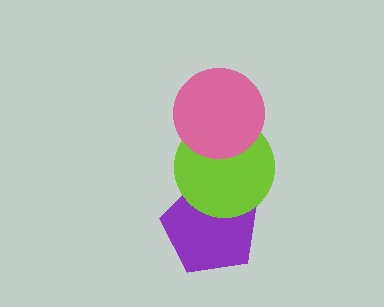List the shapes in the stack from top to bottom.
From top to bottom: the pink circle, the lime circle, the purple pentagon.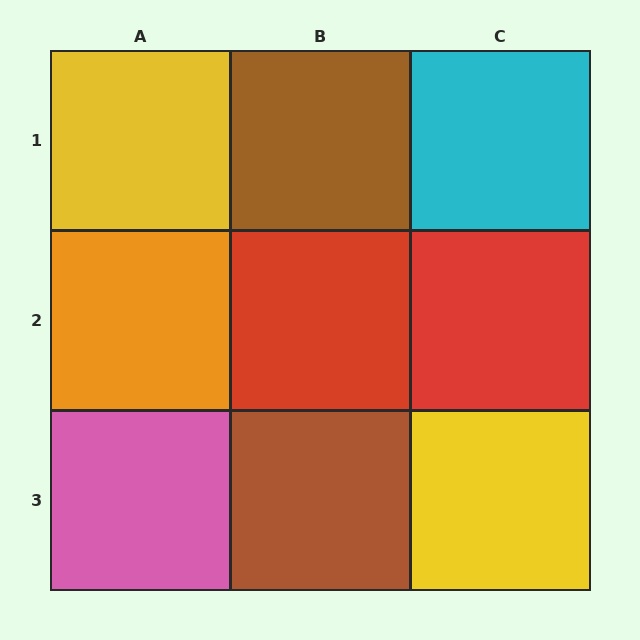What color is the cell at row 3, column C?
Yellow.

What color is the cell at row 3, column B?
Brown.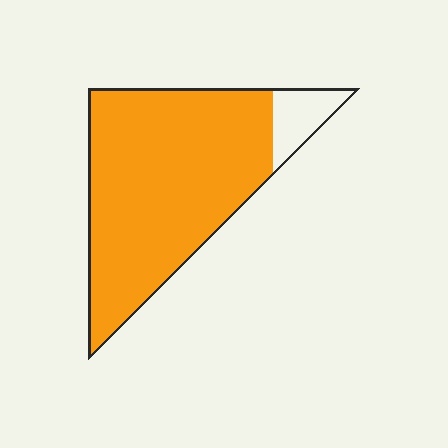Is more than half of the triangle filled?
Yes.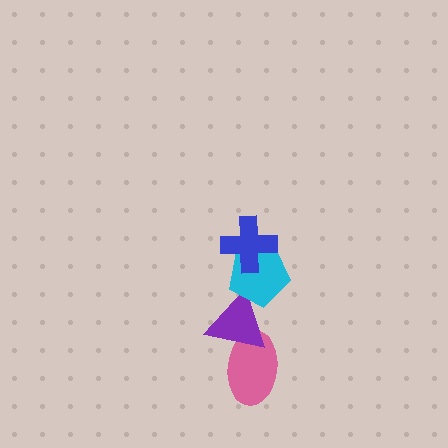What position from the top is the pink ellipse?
The pink ellipse is 4th from the top.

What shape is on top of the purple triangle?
The cyan pentagon is on top of the purple triangle.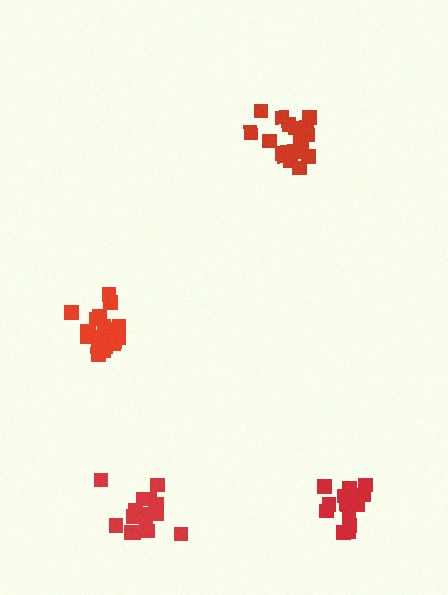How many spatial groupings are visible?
There are 4 spatial groupings.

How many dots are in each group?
Group 1: 18 dots, Group 2: 20 dots, Group 3: 18 dots, Group 4: 20 dots (76 total).